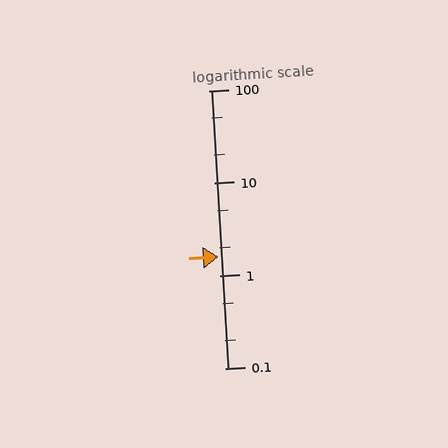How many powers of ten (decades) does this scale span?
The scale spans 3 decades, from 0.1 to 100.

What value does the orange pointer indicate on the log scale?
The pointer indicates approximately 1.6.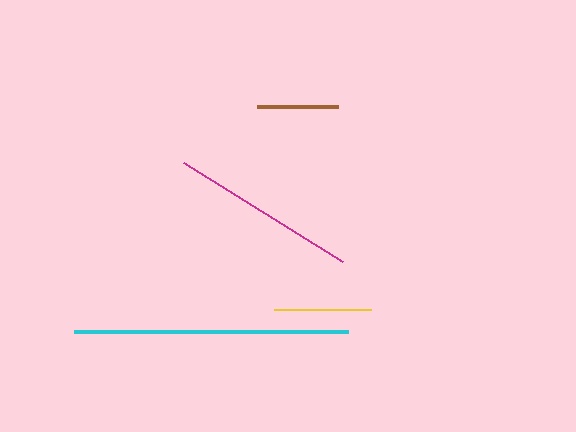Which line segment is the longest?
The cyan line is the longest at approximately 274 pixels.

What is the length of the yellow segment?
The yellow segment is approximately 97 pixels long.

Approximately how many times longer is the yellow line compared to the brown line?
The yellow line is approximately 1.2 times the length of the brown line.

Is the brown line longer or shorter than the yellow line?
The yellow line is longer than the brown line.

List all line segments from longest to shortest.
From longest to shortest: cyan, magenta, yellow, brown.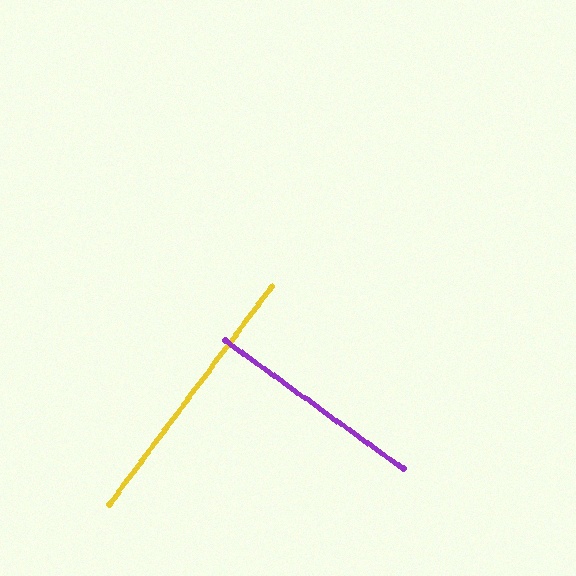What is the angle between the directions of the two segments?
Approximately 89 degrees.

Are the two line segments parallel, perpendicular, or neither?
Perpendicular — they meet at approximately 89°.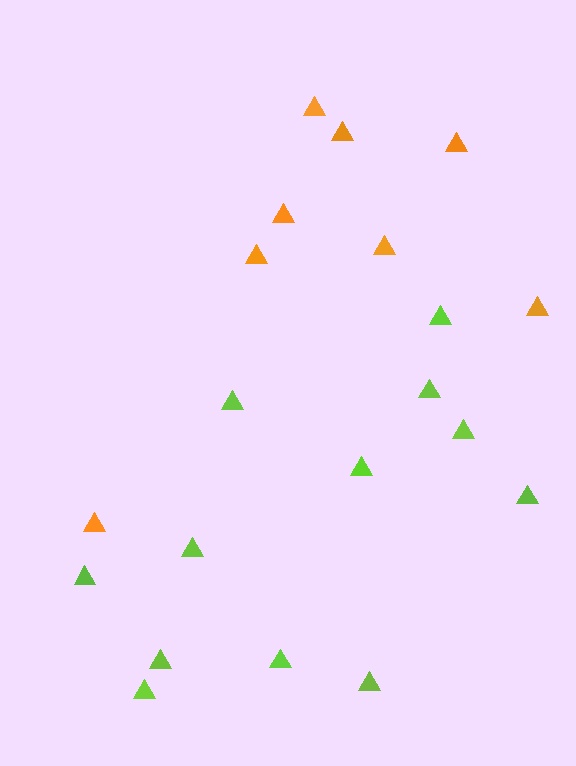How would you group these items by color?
There are 2 groups: one group of orange triangles (8) and one group of lime triangles (12).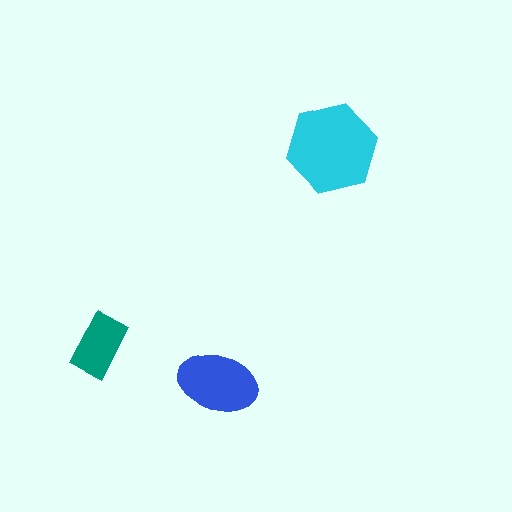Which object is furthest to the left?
The teal rectangle is leftmost.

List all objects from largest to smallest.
The cyan hexagon, the blue ellipse, the teal rectangle.